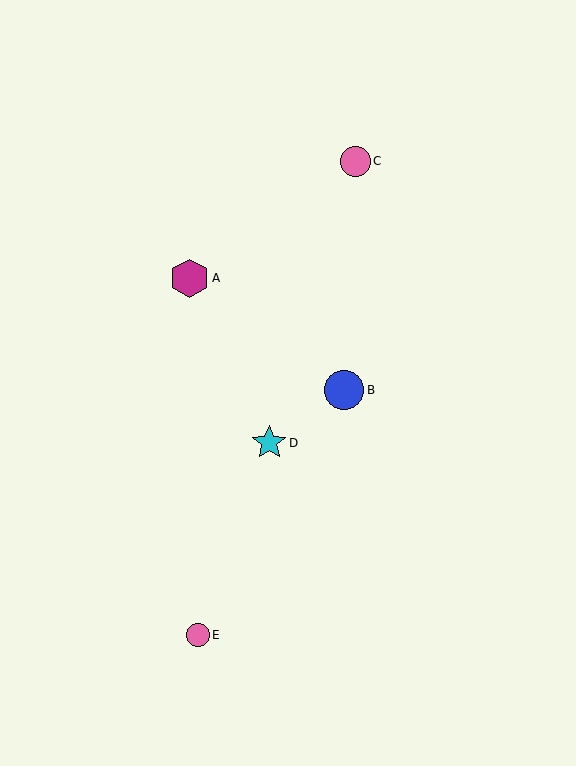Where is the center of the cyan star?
The center of the cyan star is at (269, 443).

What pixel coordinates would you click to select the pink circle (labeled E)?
Click at (198, 635) to select the pink circle E.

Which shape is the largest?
The blue circle (labeled B) is the largest.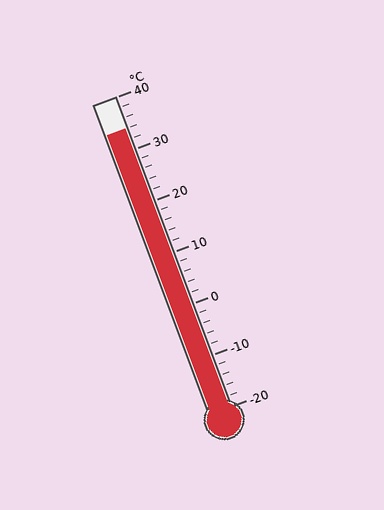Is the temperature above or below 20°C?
The temperature is above 20°C.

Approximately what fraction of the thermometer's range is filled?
The thermometer is filled to approximately 90% of its range.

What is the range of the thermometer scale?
The thermometer scale ranges from -20°C to 40°C.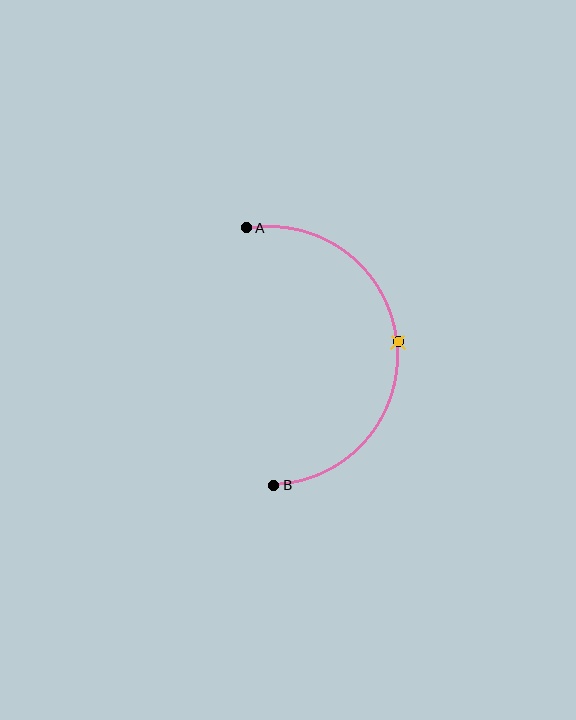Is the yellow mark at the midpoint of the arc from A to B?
Yes. The yellow mark lies on the arc at equal arc-length from both A and B — it is the arc midpoint.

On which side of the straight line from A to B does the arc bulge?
The arc bulges to the right of the straight line connecting A and B.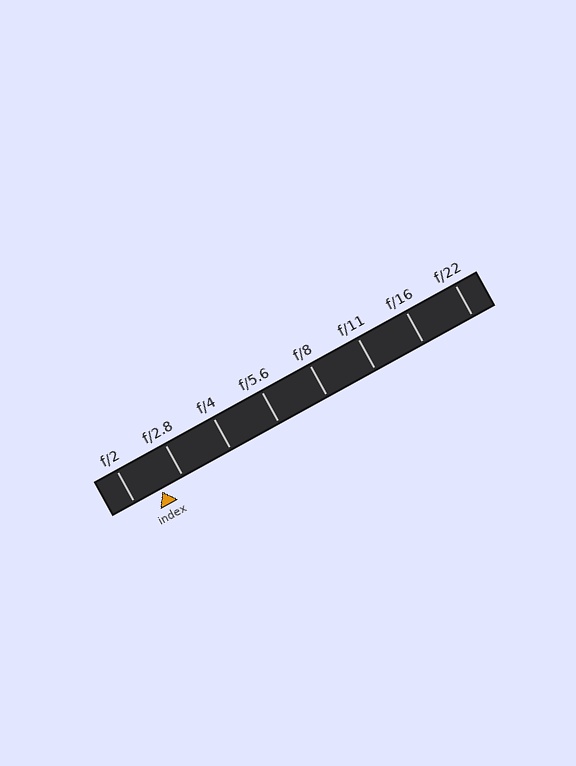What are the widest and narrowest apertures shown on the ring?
The widest aperture shown is f/2 and the narrowest is f/22.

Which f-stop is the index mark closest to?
The index mark is closest to f/2.8.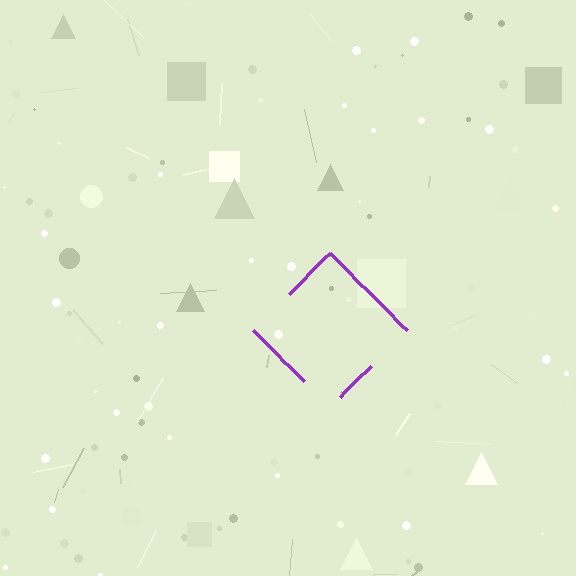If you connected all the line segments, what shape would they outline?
They would outline a diamond.